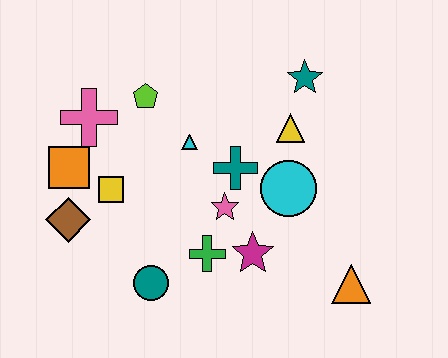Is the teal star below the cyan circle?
No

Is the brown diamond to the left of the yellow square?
Yes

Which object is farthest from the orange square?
The orange triangle is farthest from the orange square.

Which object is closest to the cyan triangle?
The teal cross is closest to the cyan triangle.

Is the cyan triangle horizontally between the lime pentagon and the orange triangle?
Yes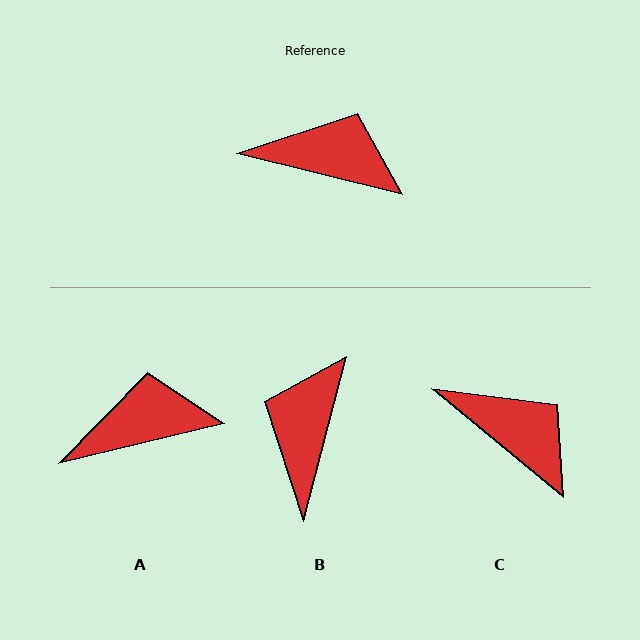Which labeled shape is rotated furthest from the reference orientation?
B, about 89 degrees away.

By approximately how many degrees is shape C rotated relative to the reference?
Approximately 26 degrees clockwise.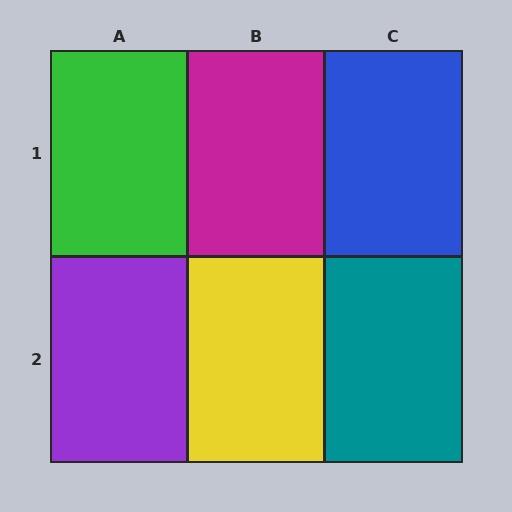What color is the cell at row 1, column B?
Magenta.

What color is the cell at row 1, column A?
Green.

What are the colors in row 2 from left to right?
Purple, yellow, teal.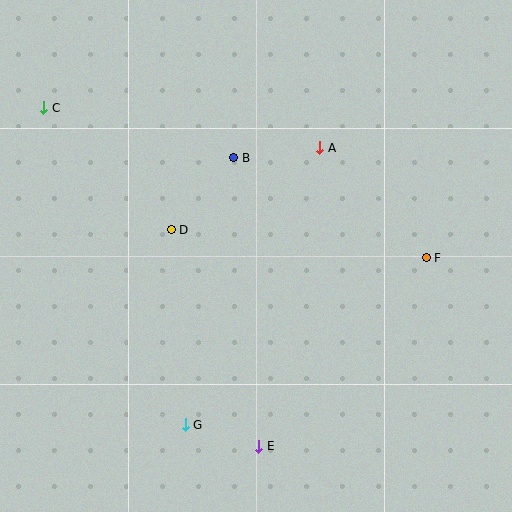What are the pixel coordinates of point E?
Point E is at (259, 446).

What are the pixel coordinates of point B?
Point B is at (234, 158).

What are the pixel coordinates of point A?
Point A is at (320, 148).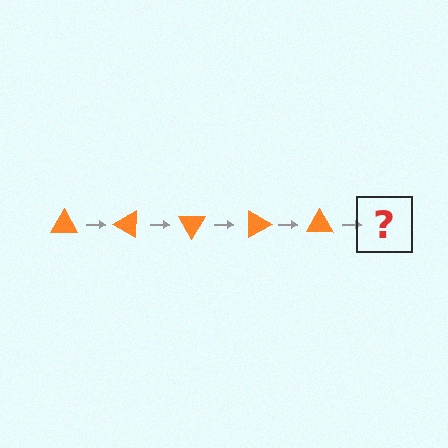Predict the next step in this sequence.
The next step is an orange triangle rotated 150 degrees.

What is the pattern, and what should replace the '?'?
The pattern is that the triangle rotates 30 degrees each step. The '?' should be an orange triangle rotated 150 degrees.